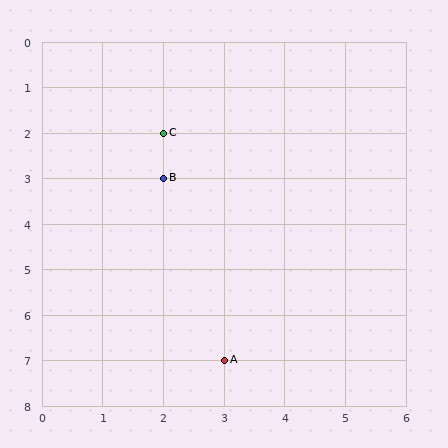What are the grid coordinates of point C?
Point C is at grid coordinates (2, 2).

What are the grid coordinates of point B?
Point B is at grid coordinates (2, 3).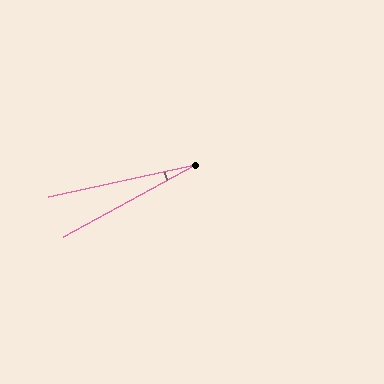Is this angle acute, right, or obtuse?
It is acute.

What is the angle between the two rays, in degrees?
Approximately 16 degrees.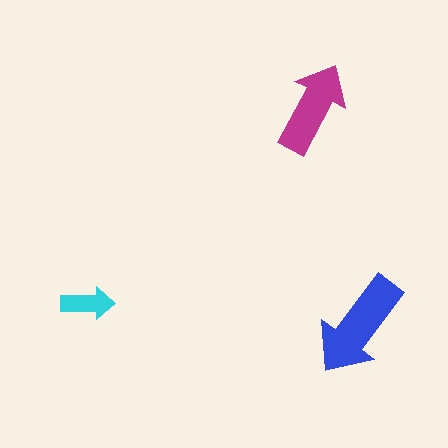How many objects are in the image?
There are 3 objects in the image.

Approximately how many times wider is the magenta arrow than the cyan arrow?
About 1.5 times wider.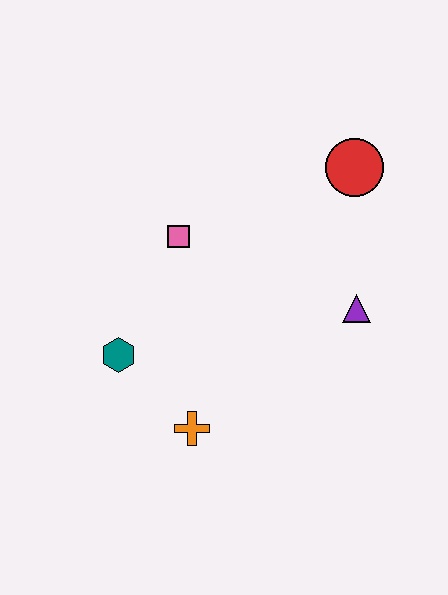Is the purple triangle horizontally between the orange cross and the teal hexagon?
No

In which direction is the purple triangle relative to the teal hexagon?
The purple triangle is to the right of the teal hexagon.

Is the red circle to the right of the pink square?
Yes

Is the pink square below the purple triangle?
No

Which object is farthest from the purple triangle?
The teal hexagon is farthest from the purple triangle.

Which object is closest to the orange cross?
The teal hexagon is closest to the orange cross.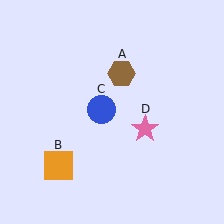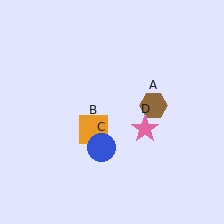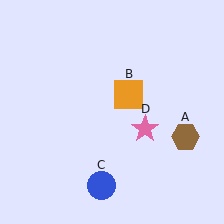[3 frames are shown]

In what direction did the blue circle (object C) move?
The blue circle (object C) moved down.